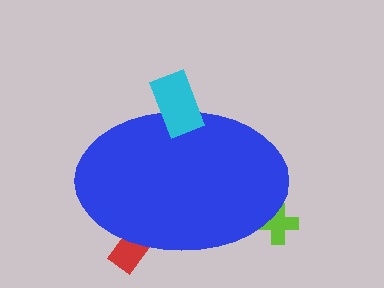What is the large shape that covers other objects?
A blue ellipse.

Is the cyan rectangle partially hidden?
No, the cyan rectangle is fully visible.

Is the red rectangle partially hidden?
Yes, the red rectangle is partially hidden behind the blue ellipse.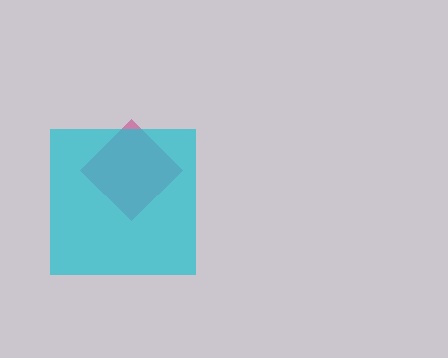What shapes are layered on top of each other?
The layered shapes are: a magenta diamond, a cyan square.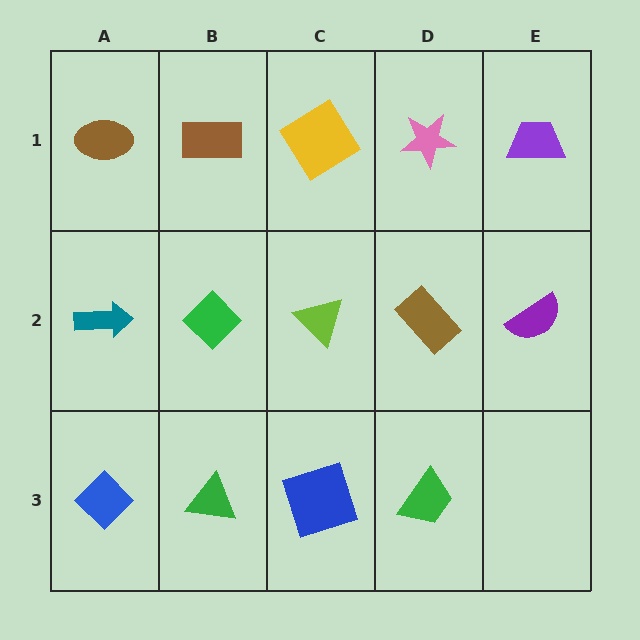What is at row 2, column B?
A green diamond.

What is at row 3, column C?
A blue square.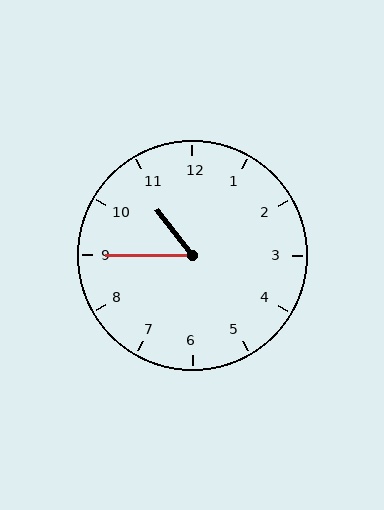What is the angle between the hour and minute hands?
Approximately 52 degrees.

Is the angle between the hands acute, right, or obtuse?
It is acute.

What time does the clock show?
10:45.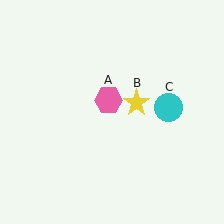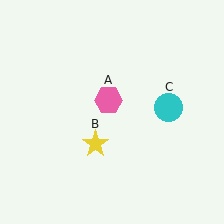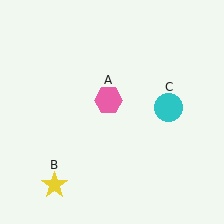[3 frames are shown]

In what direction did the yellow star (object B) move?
The yellow star (object B) moved down and to the left.